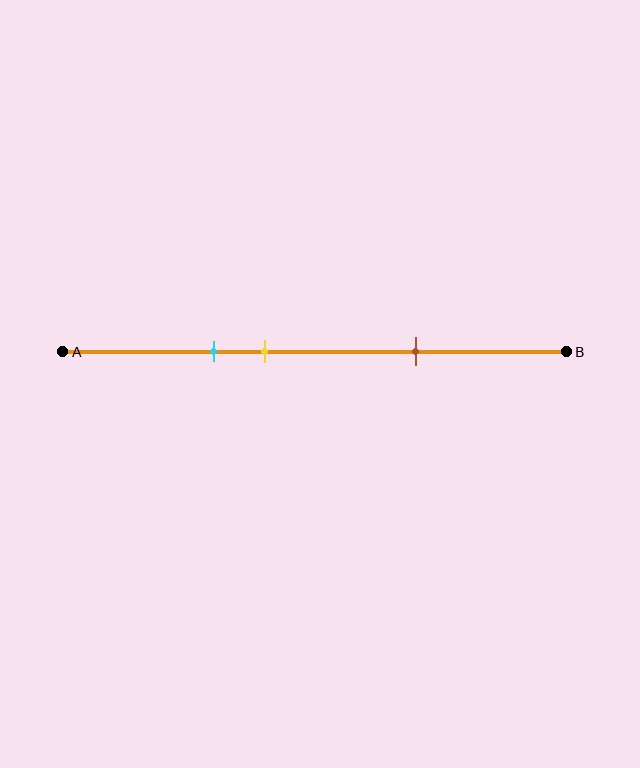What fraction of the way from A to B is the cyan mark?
The cyan mark is approximately 30% (0.3) of the way from A to B.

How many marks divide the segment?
There are 3 marks dividing the segment.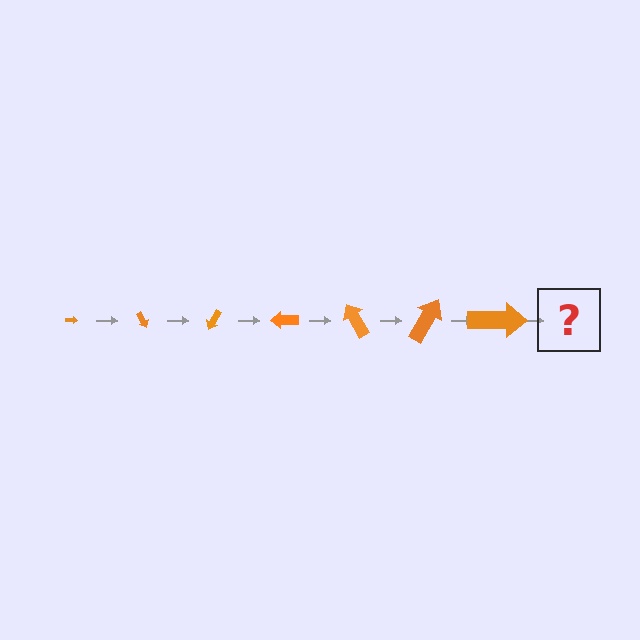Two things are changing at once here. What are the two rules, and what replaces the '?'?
The two rules are that the arrow grows larger each step and it rotates 60 degrees each step. The '?' should be an arrow, larger than the previous one and rotated 420 degrees from the start.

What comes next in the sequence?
The next element should be an arrow, larger than the previous one and rotated 420 degrees from the start.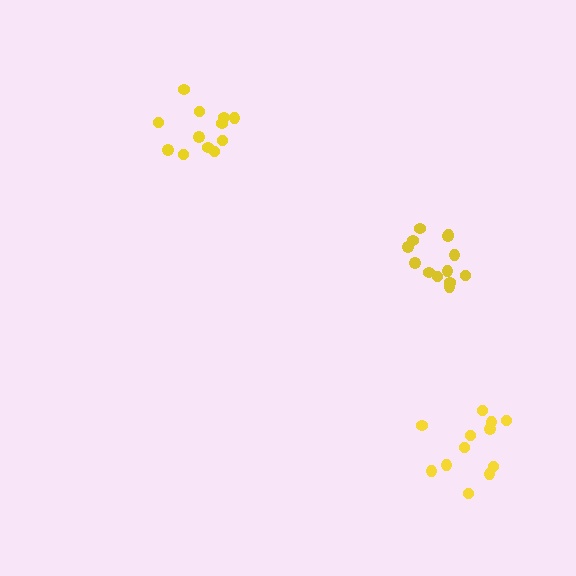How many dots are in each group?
Group 1: 12 dots, Group 2: 13 dots, Group 3: 12 dots (37 total).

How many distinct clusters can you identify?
There are 3 distinct clusters.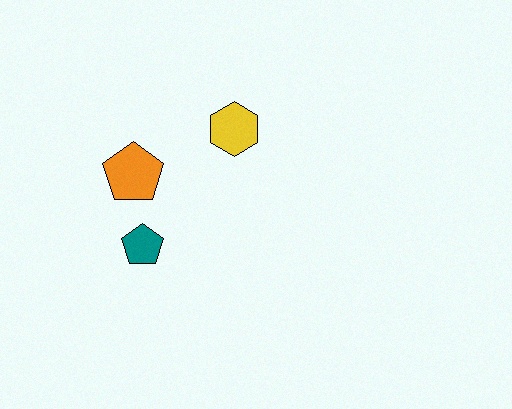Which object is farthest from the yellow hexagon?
The teal pentagon is farthest from the yellow hexagon.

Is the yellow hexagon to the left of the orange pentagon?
No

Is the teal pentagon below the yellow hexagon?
Yes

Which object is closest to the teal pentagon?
The orange pentagon is closest to the teal pentagon.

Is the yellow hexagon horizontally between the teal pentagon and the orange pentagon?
No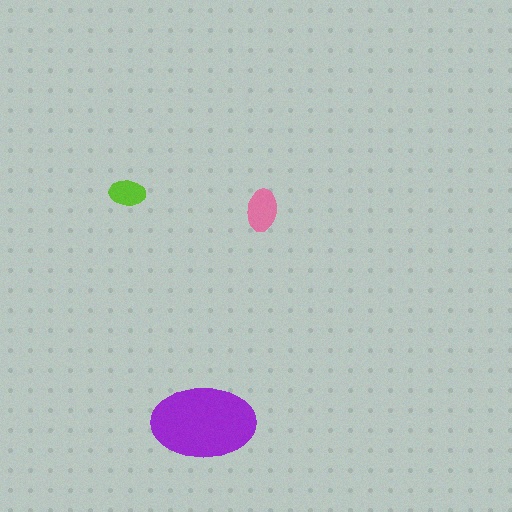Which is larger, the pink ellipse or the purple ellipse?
The purple one.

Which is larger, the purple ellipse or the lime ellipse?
The purple one.